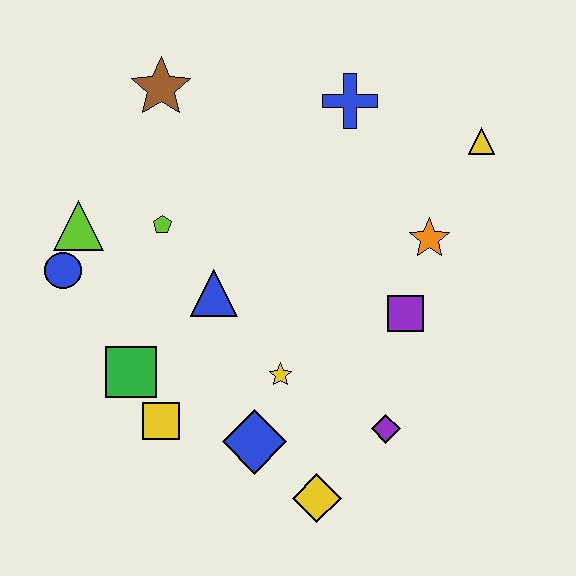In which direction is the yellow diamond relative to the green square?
The yellow diamond is to the right of the green square.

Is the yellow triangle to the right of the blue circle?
Yes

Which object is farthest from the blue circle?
The yellow triangle is farthest from the blue circle.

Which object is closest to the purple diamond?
The yellow diamond is closest to the purple diamond.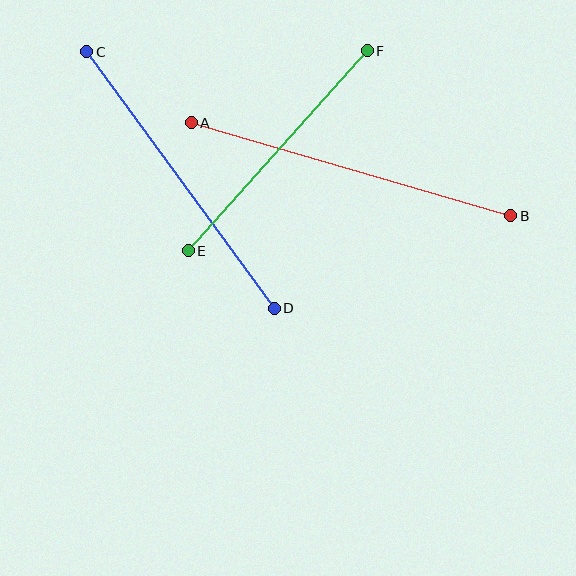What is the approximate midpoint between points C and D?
The midpoint is at approximately (181, 180) pixels.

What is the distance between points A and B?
The distance is approximately 333 pixels.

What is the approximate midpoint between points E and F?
The midpoint is at approximately (278, 151) pixels.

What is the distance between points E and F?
The distance is approximately 268 pixels.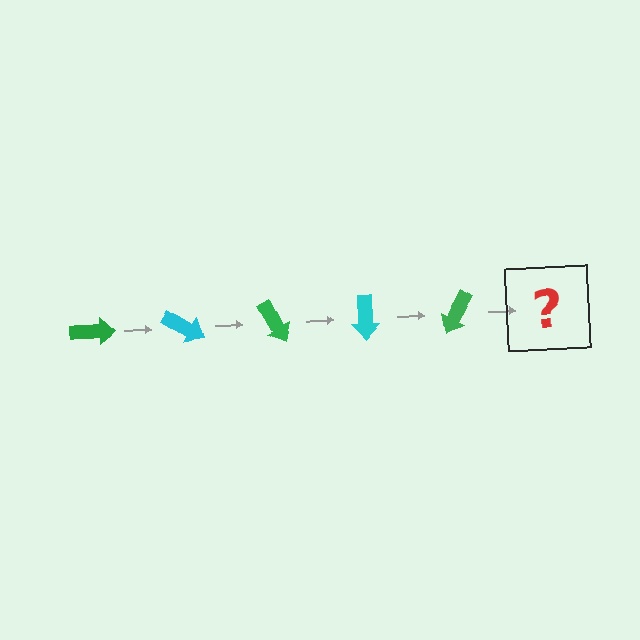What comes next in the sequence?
The next element should be a cyan arrow, rotated 150 degrees from the start.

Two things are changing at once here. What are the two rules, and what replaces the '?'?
The two rules are that it rotates 30 degrees each step and the color cycles through green and cyan. The '?' should be a cyan arrow, rotated 150 degrees from the start.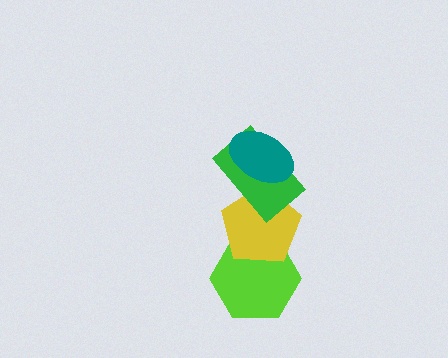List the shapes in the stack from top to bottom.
From top to bottom: the teal ellipse, the green rectangle, the yellow pentagon, the lime hexagon.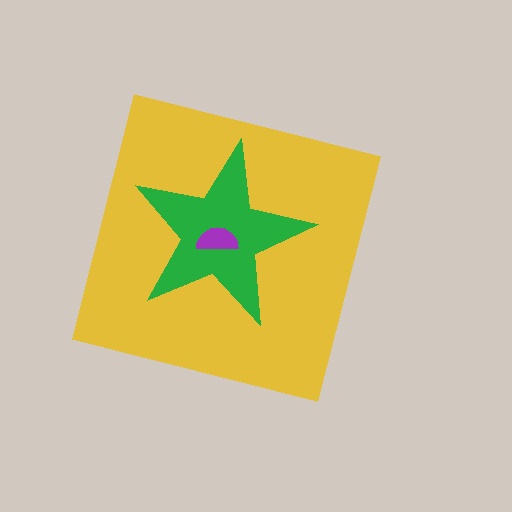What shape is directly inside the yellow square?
The green star.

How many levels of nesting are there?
3.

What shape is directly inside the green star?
The purple semicircle.